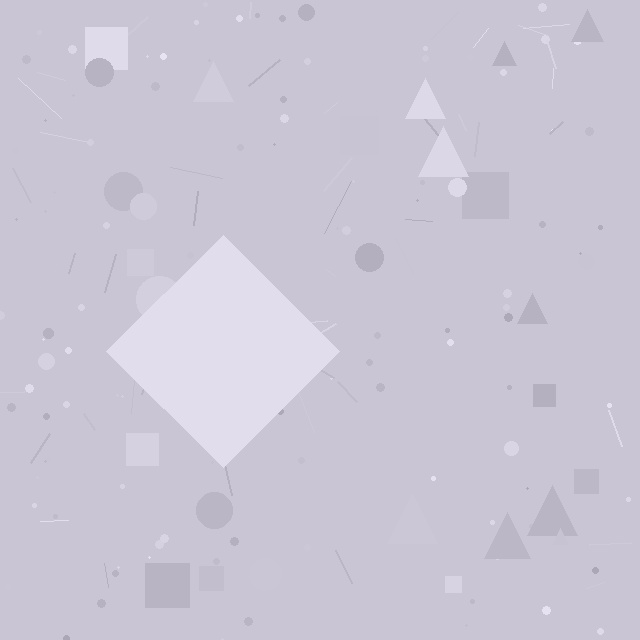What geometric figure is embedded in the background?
A diamond is embedded in the background.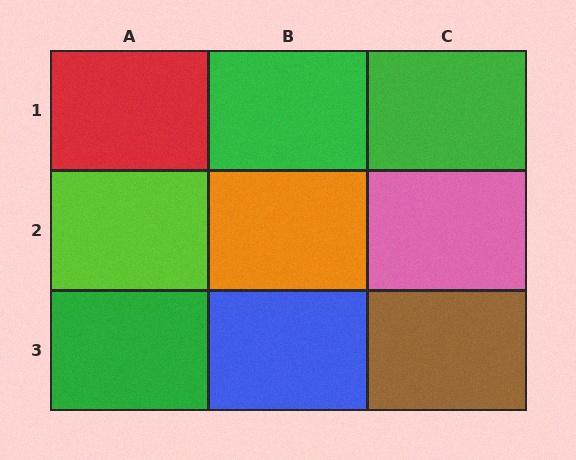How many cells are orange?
1 cell is orange.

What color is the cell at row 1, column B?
Green.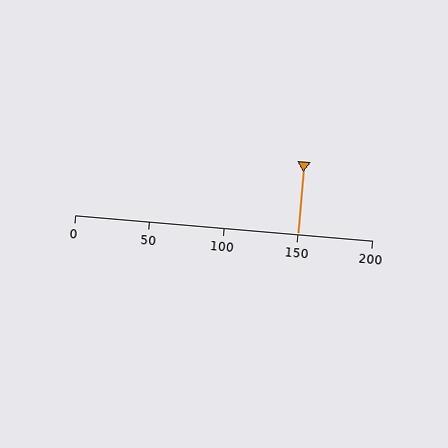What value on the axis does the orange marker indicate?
The marker indicates approximately 150.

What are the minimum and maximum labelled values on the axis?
The axis runs from 0 to 200.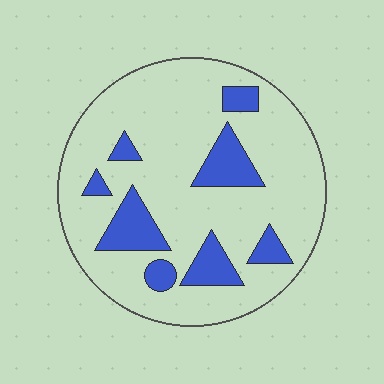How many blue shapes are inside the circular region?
8.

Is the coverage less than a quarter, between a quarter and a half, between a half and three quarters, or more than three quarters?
Less than a quarter.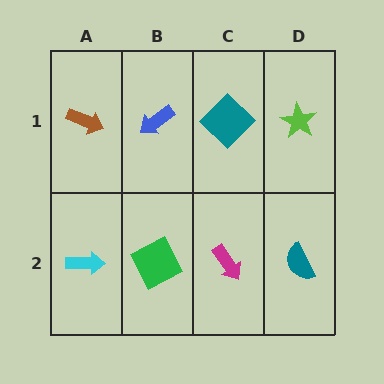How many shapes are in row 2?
4 shapes.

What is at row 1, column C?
A teal diamond.